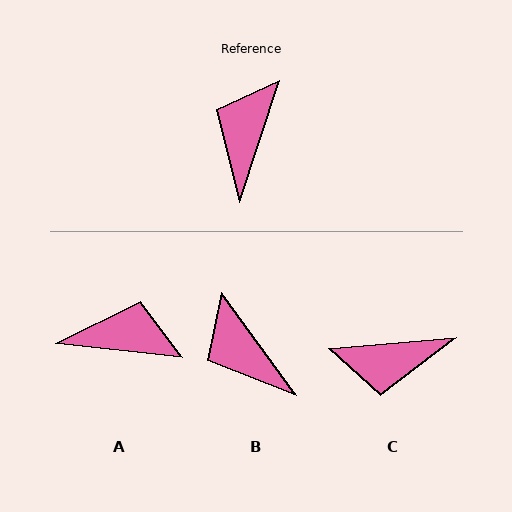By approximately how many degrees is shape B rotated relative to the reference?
Approximately 54 degrees counter-clockwise.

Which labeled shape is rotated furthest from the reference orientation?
C, about 113 degrees away.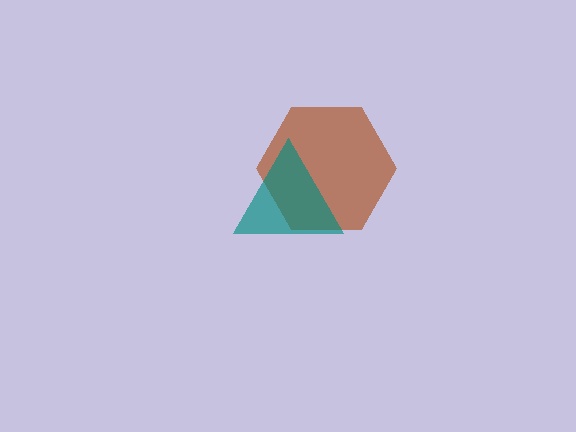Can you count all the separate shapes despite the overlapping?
Yes, there are 2 separate shapes.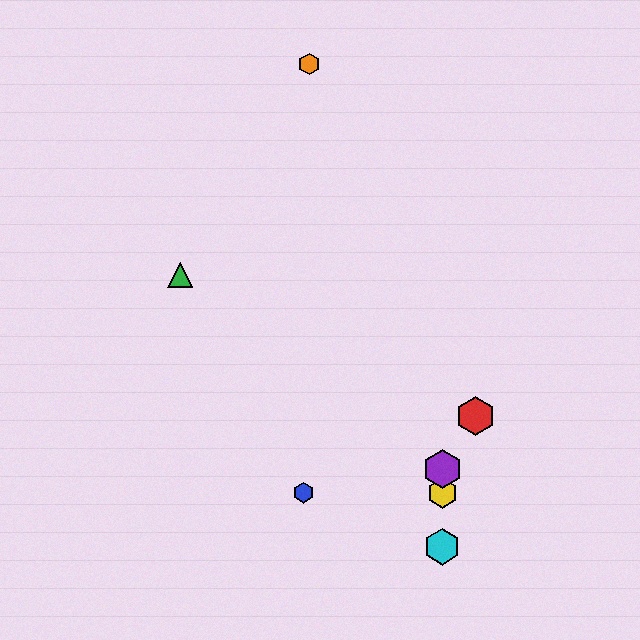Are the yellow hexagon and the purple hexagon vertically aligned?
Yes, both are at x≈442.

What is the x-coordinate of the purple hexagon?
The purple hexagon is at x≈442.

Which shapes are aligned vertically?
The yellow hexagon, the purple hexagon, the cyan hexagon are aligned vertically.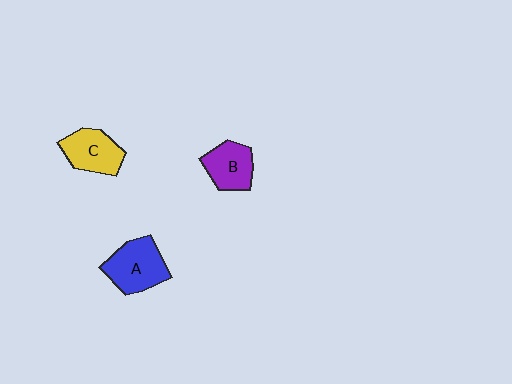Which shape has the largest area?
Shape A (blue).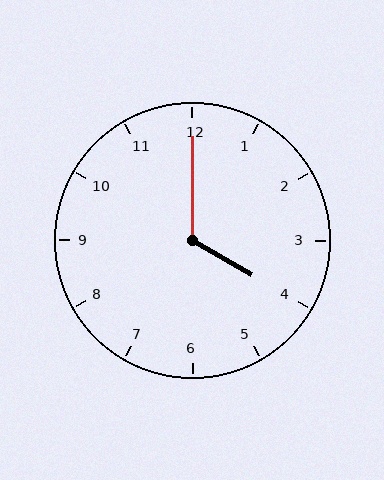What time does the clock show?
4:00.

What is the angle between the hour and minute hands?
Approximately 120 degrees.